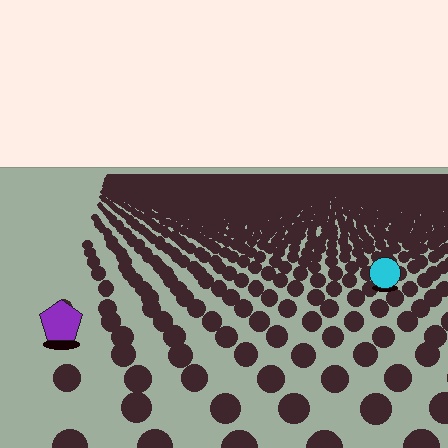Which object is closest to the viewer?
The purple pentagon is closest. The texture marks near it are larger and more spread out.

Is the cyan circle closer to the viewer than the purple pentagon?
No. The purple pentagon is closer — you can tell from the texture gradient: the ground texture is coarser near it.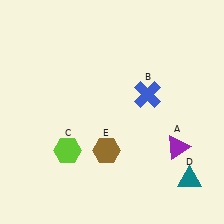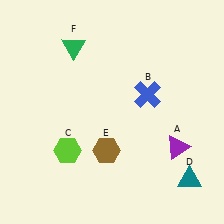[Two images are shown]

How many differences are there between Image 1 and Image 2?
There is 1 difference between the two images.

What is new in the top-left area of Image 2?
A green triangle (F) was added in the top-left area of Image 2.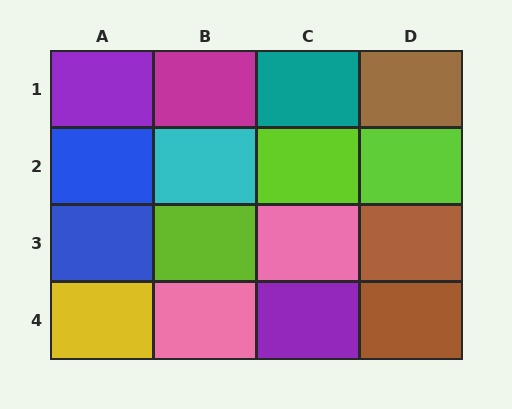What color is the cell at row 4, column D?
Brown.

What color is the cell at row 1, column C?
Teal.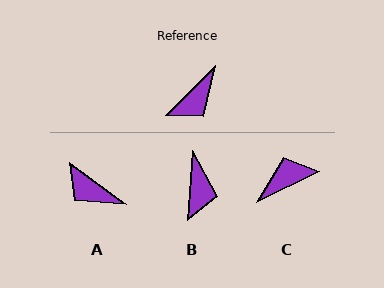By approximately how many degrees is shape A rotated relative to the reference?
Approximately 81 degrees clockwise.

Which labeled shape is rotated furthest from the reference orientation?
C, about 162 degrees away.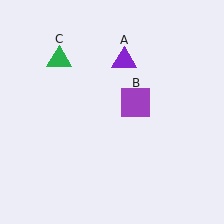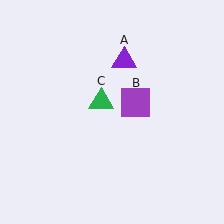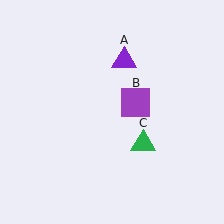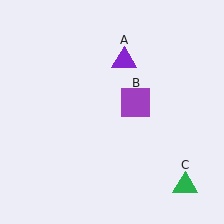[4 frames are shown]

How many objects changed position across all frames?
1 object changed position: green triangle (object C).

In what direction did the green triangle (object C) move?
The green triangle (object C) moved down and to the right.